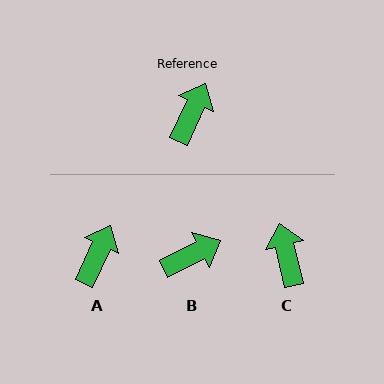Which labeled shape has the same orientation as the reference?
A.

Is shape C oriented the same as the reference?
No, it is off by about 38 degrees.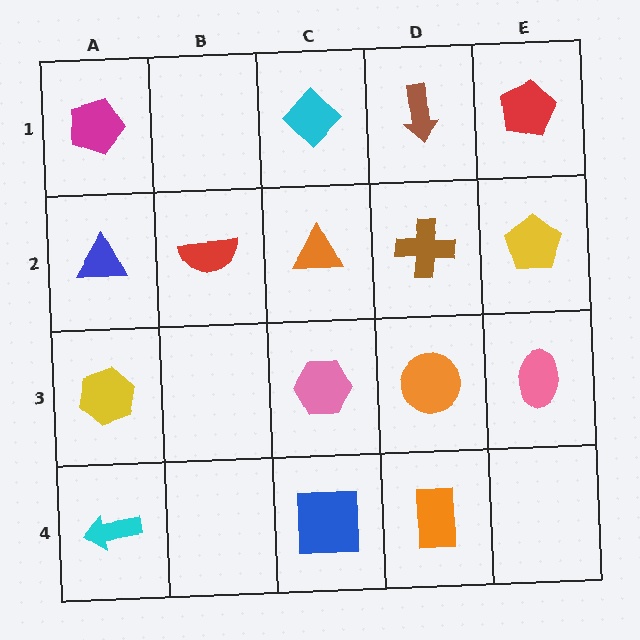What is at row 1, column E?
A red pentagon.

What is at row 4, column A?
A cyan arrow.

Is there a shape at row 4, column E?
No, that cell is empty.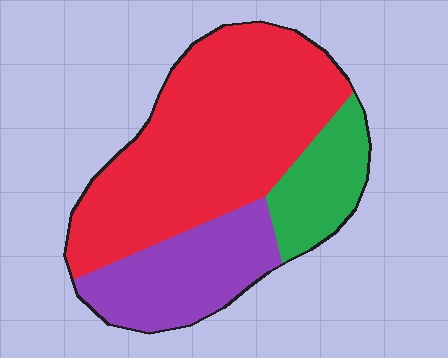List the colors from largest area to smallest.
From largest to smallest: red, purple, green.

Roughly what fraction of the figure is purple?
Purple covers roughly 25% of the figure.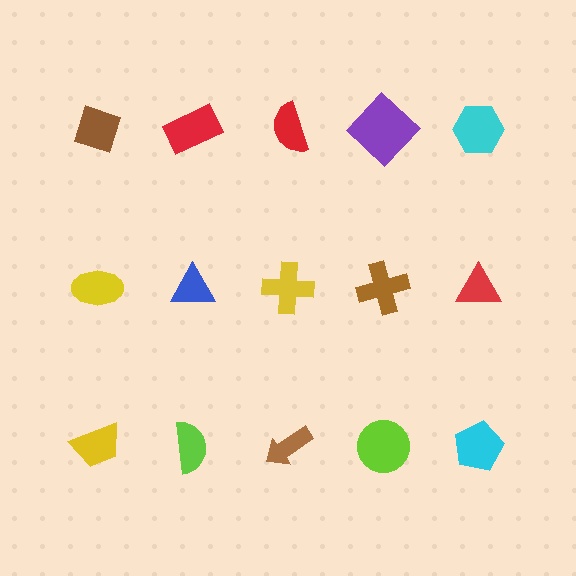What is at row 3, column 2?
A lime semicircle.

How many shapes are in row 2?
5 shapes.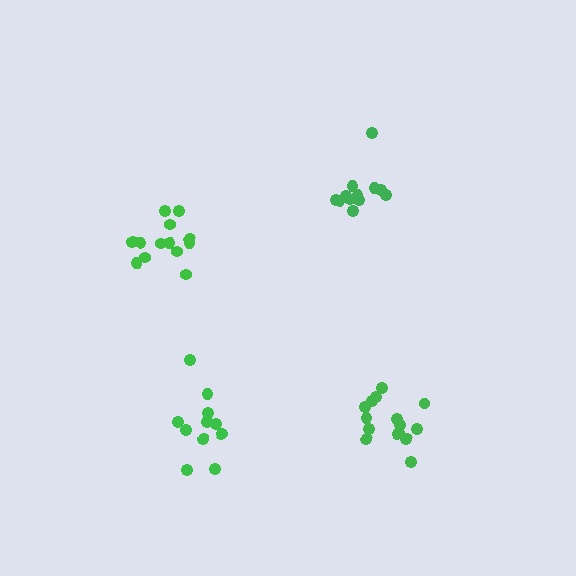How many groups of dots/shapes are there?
There are 4 groups.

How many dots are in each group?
Group 1: 15 dots, Group 2: 13 dots, Group 3: 11 dots, Group 4: 12 dots (51 total).